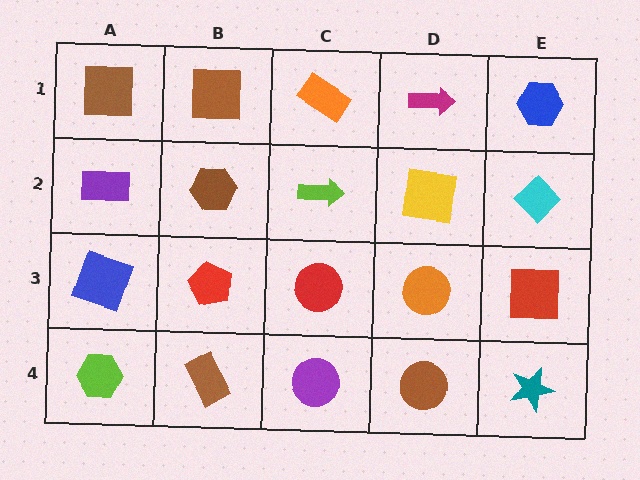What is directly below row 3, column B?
A brown rectangle.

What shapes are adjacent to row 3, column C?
A lime arrow (row 2, column C), a purple circle (row 4, column C), a red pentagon (row 3, column B), an orange circle (row 3, column D).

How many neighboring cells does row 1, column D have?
3.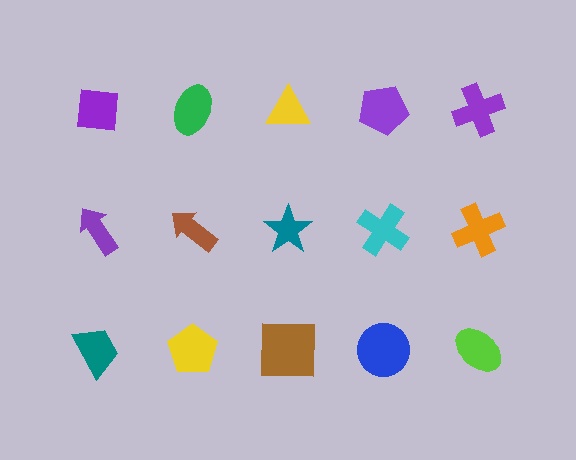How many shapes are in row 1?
5 shapes.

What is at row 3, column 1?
A teal trapezoid.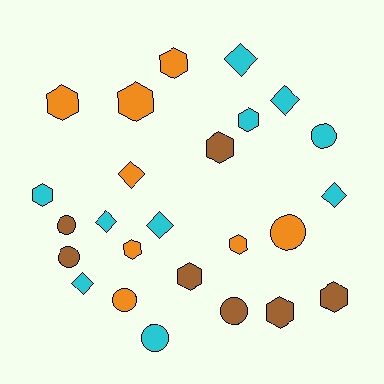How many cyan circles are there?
There are 2 cyan circles.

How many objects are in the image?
There are 25 objects.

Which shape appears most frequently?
Hexagon, with 11 objects.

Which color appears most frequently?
Cyan, with 10 objects.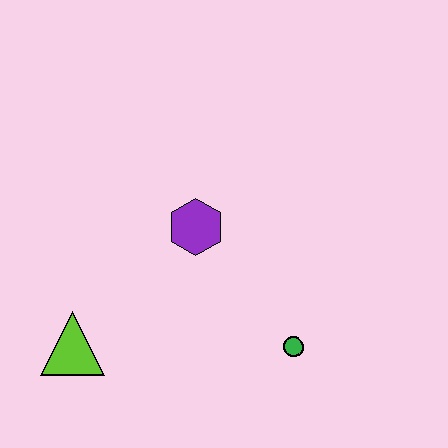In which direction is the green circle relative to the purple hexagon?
The green circle is below the purple hexagon.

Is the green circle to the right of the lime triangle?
Yes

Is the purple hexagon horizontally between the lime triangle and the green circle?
Yes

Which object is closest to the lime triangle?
The purple hexagon is closest to the lime triangle.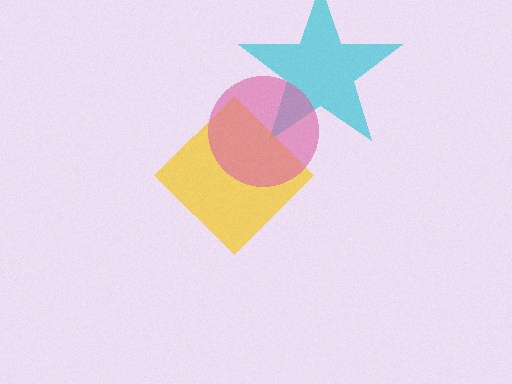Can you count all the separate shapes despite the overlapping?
Yes, there are 3 separate shapes.